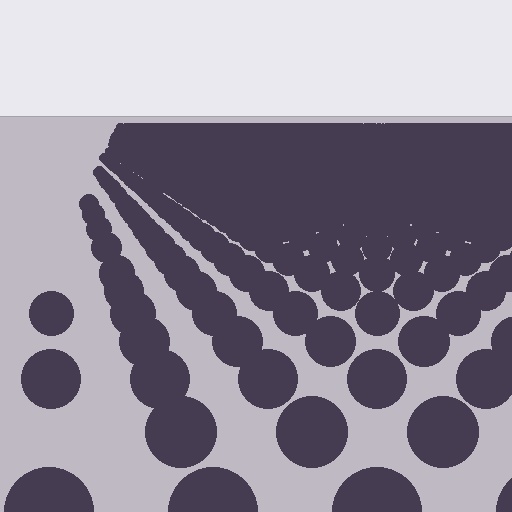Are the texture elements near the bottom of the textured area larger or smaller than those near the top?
Larger. Near the bottom, elements are closer to the viewer and appear at a bigger on-screen size.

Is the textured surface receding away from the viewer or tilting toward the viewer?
The surface is receding away from the viewer. Texture elements get smaller and denser toward the top.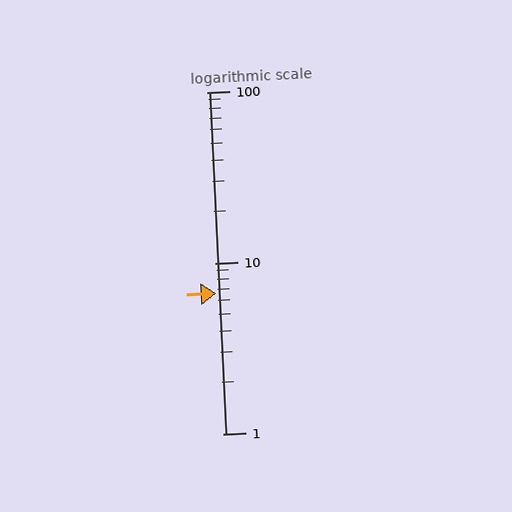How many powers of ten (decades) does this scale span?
The scale spans 2 decades, from 1 to 100.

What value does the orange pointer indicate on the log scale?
The pointer indicates approximately 6.6.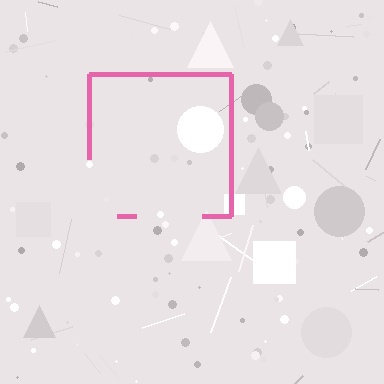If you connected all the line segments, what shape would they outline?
They would outline a square.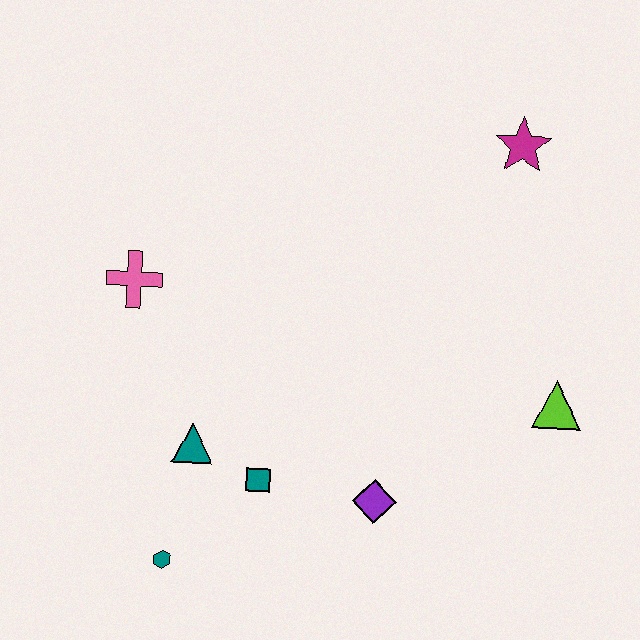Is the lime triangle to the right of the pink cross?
Yes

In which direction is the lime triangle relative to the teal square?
The lime triangle is to the right of the teal square.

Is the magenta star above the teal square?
Yes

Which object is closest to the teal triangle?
The teal square is closest to the teal triangle.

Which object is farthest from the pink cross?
The lime triangle is farthest from the pink cross.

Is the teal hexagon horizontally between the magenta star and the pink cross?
Yes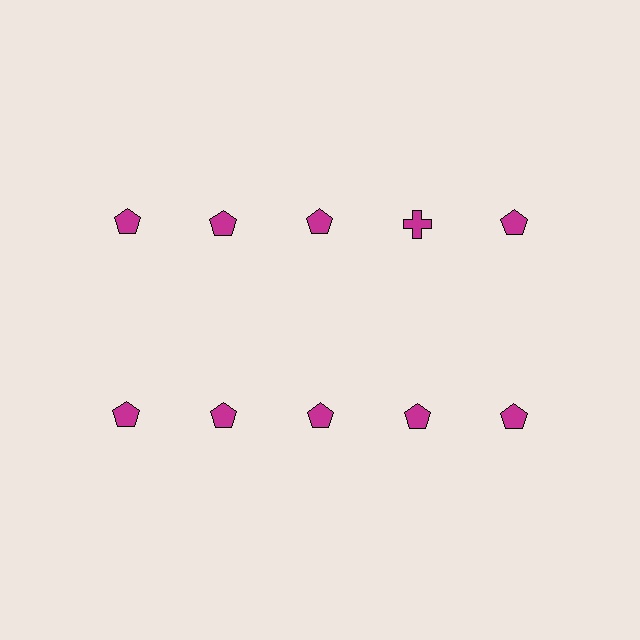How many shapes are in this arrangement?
There are 10 shapes arranged in a grid pattern.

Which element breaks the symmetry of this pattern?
The magenta cross in the top row, second from right column breaks the symmetry. All other shapes are magenta pentagons.